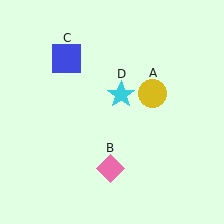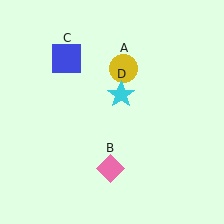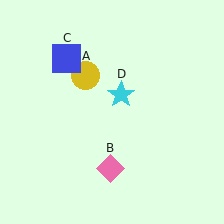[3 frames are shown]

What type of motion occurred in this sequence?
The yellow circle (object A) rotated counterclockwise around the center of the scene.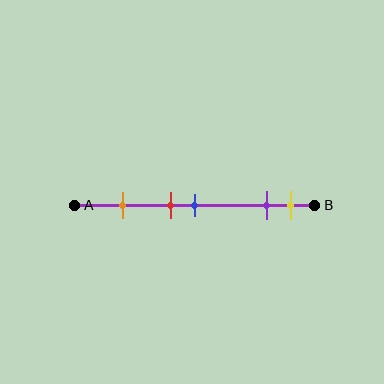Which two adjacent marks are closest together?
The red and blue marks are the closest adjacent pair.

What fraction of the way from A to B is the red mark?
The red mark is approximately 40% (0.4) of the way from A to B.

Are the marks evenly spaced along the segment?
No, the marks are not evenly spaced.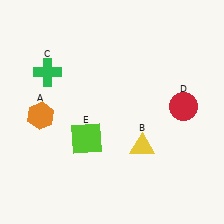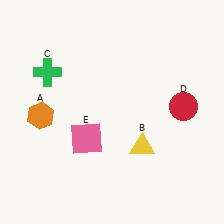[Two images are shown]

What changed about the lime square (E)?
In Image 1, E is lime. In Image 2, it changed to pink.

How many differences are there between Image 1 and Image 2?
There is 1 difference between the two images.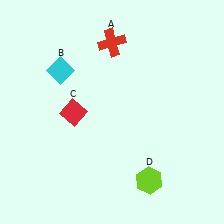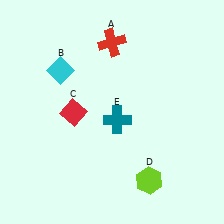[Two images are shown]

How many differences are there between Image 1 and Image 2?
There is 1 difference between the two images.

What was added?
A teal cross (E) was added in Image 2.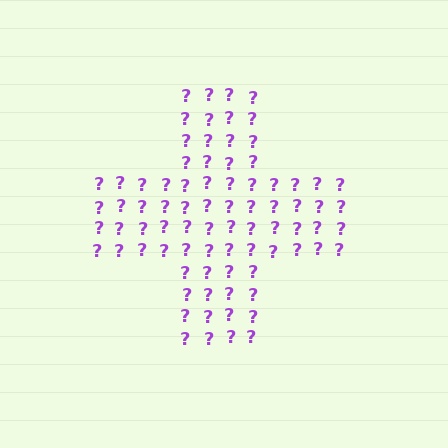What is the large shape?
The large shape is a cross.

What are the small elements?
The small elements are question marks.